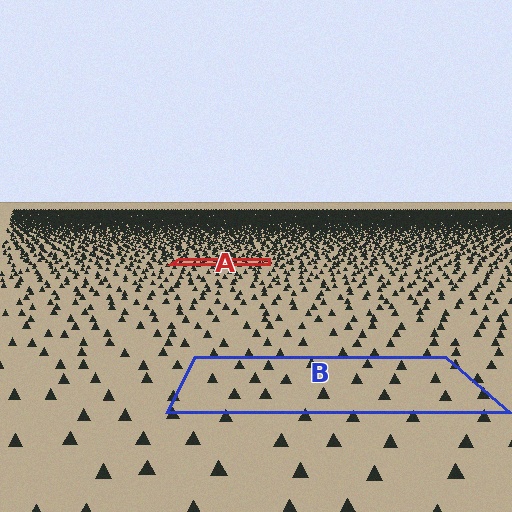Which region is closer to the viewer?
Region B is closer. The texture elements there are larger and more spread out.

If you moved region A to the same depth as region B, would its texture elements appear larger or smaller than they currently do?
They would appear larger. At a closer depth, the same texture elements are projected at a bigger on-screen size.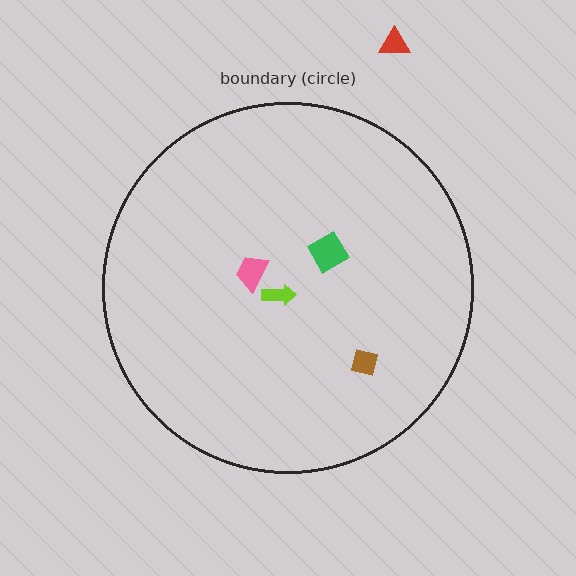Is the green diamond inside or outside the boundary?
Inside.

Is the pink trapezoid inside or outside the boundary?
Inside.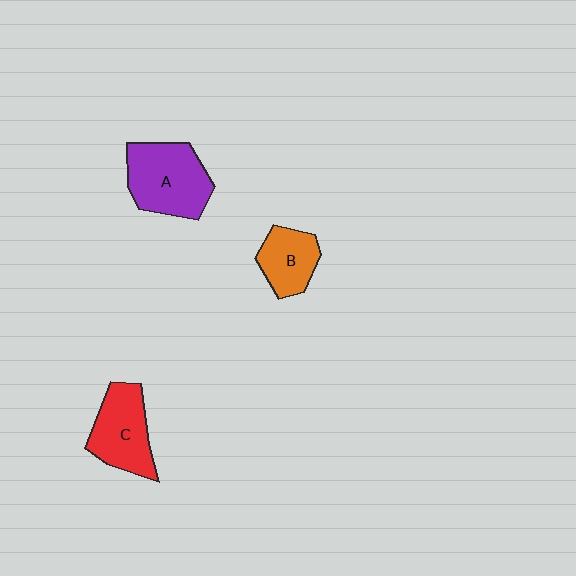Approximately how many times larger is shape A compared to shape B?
Approximately 1.6 times.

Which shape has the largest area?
Shape A (purple).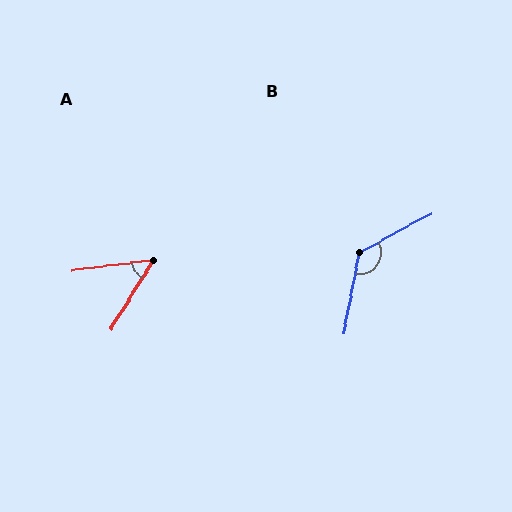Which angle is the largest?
B, at approximately 130 degrees.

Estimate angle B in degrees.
Approximately 130 degrees.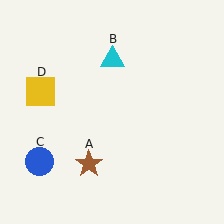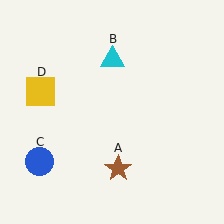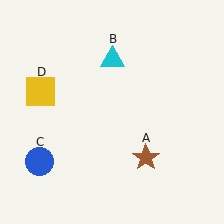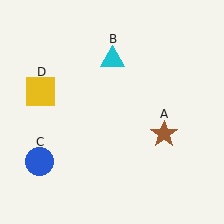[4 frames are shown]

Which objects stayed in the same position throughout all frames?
Cyan triangle (object B) and blue circle (object C) and yellow square (object D) remained stationary.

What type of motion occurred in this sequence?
The brown star (object A) rotated counterclockwise around the center of the scene.